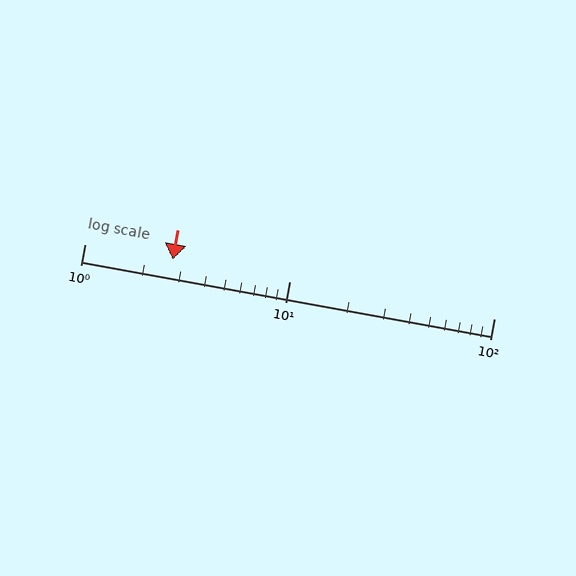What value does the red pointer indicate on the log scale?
The pointer indicates approximately 2.7.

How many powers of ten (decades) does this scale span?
The scale spans 2 decades, from 1 to 100.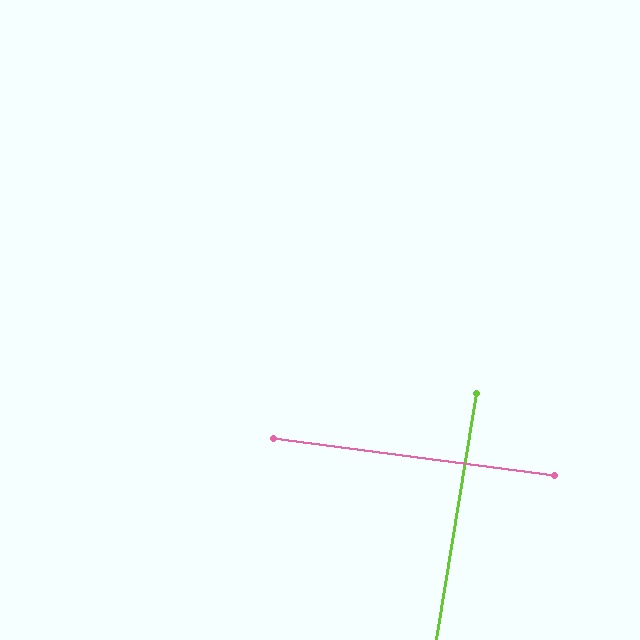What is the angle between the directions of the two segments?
Approximately 88 degrees.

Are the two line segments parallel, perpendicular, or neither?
Perpendicular — they meet at approximately 88°.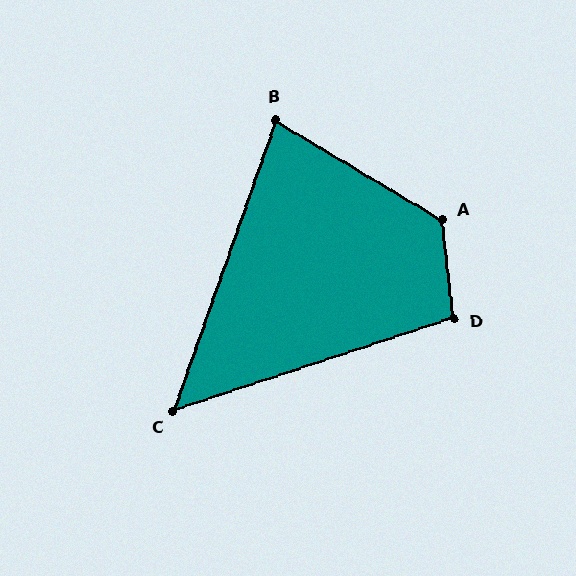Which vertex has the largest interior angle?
A, at approximately 128 degrees.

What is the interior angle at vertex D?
Approximately 102 degrees (obtuse).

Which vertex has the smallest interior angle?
C, at approximately 52 degrees.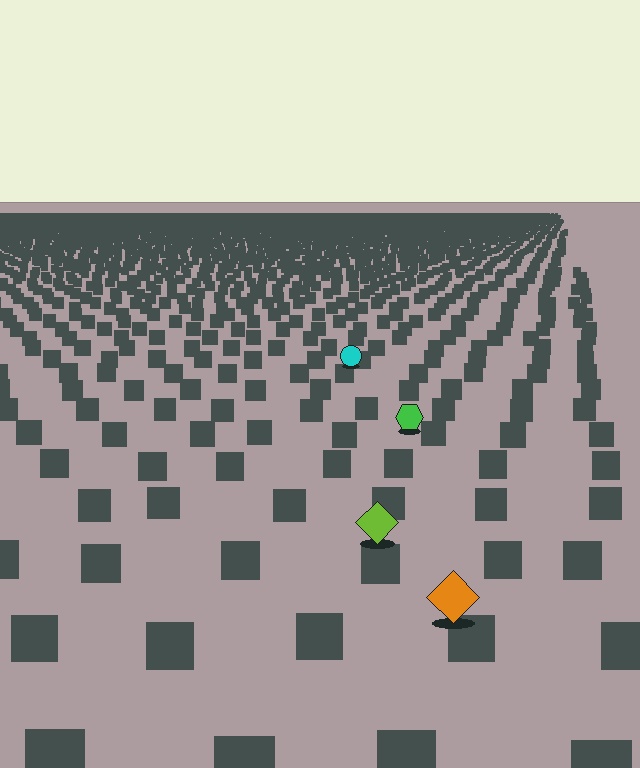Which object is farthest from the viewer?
The cyan circle is farthest from the viewer. It appears smaller and the ground texture around it is denser.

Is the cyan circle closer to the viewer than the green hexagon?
No. The green hexagon is closer — you can tell from the texture gradient: the ground texture is coarser near it.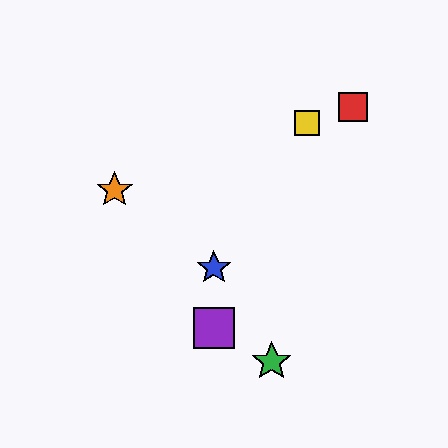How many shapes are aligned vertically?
2 shapes (the blue star, the purple square) are aligned vertically.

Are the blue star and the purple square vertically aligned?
Yes, both are at x≈214.